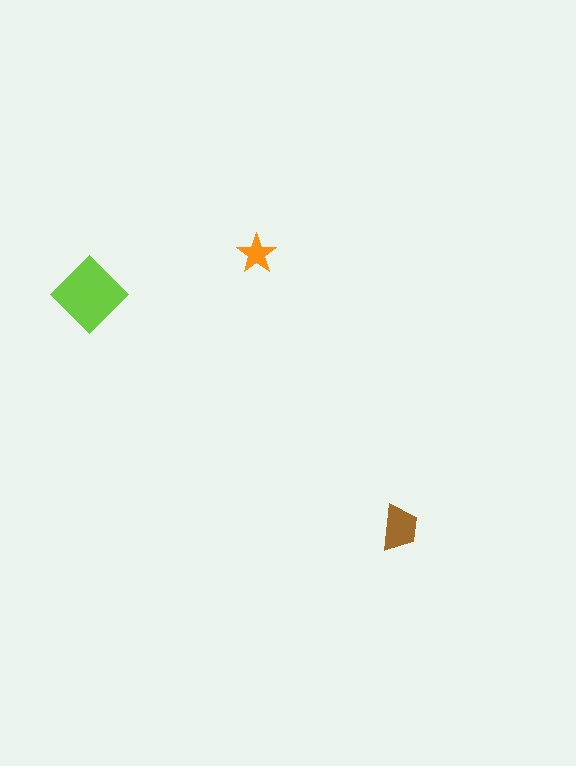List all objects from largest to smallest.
The lime diamond, the brown trapezoid, the orange star.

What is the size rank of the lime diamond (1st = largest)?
1st.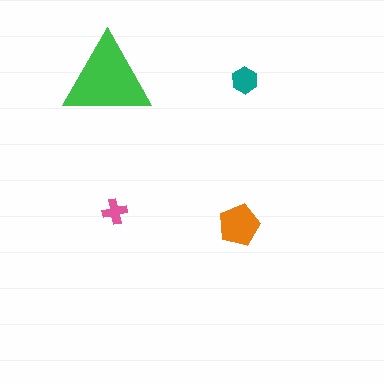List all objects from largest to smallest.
The green triangle, the orange pentagon, the teal hexagon, the pink cross.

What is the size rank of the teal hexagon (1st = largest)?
3rd.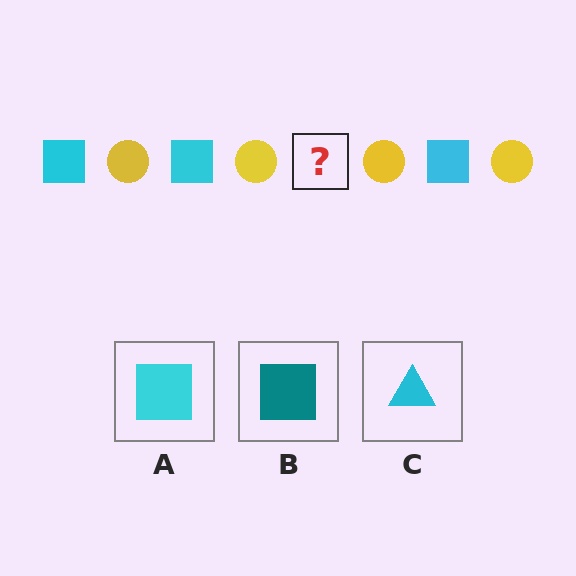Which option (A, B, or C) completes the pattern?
A.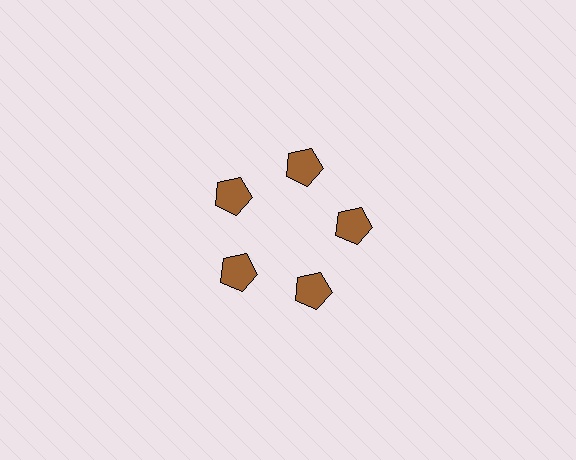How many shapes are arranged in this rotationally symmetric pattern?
There are 5 shapes, arranged in 5 groups of 1.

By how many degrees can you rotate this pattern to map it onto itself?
The pattern maps onto itself every 72 degrees of rotation.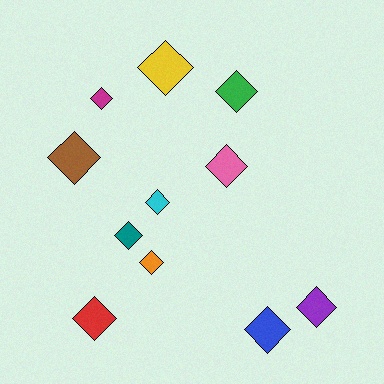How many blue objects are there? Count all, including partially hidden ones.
There is 1 blue object.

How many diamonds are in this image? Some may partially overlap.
There are 11 diamonds.